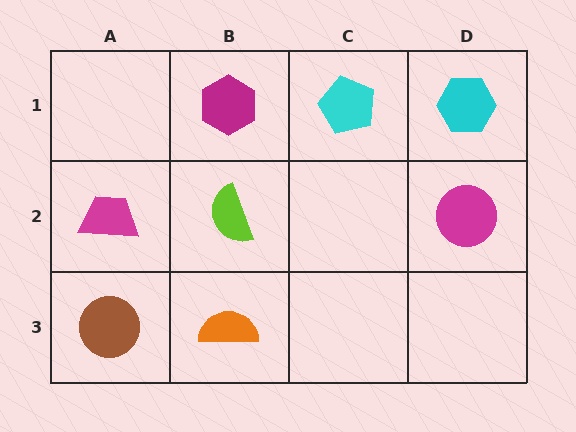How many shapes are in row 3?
2 shapes.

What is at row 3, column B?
An orange semicircle.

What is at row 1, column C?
A cyan pentagon.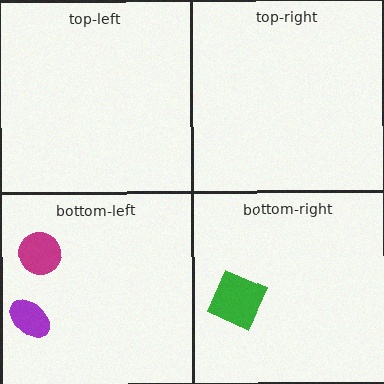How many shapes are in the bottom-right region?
1.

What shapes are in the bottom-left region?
The magenta circle, the purple ellipse.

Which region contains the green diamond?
The bottom-right region.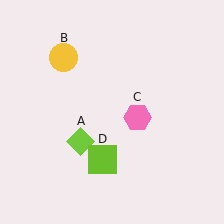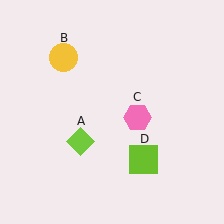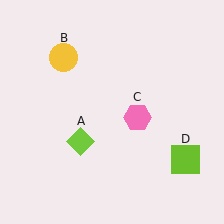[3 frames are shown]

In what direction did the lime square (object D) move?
The lime square (object D) moved right.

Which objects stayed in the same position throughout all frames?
Lime diamond (object A) and yellow circle (object B) and pink hexagon (object C) remained stationary.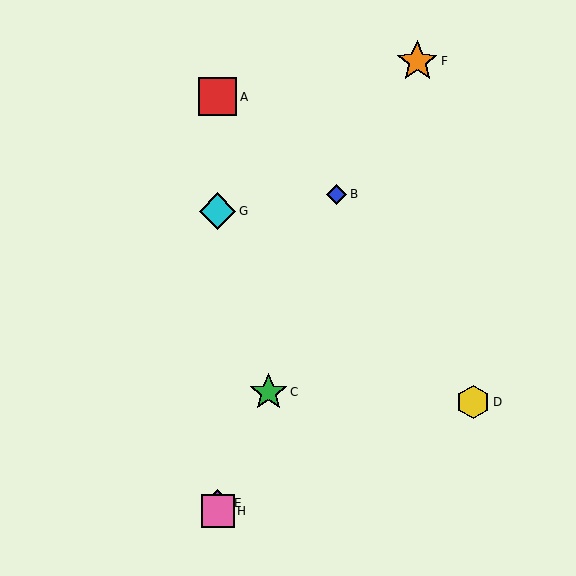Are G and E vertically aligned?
Yes, both are at x≈218.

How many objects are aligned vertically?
4 objects (A, E, G, H) are aligned vertically.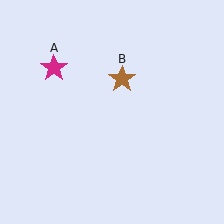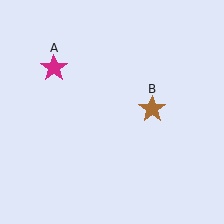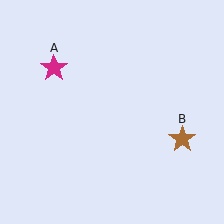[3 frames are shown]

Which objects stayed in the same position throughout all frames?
Magenta star (object A) remained stationary.